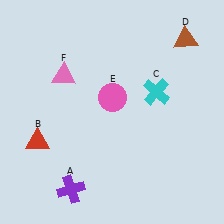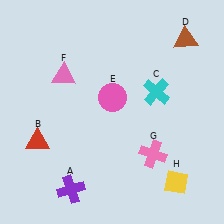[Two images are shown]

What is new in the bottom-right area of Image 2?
A pink cross (G) was added in the bottom-right area of Image 2.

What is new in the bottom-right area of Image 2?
A yellow diamond (H) was added in the bottom-right area of Image 2.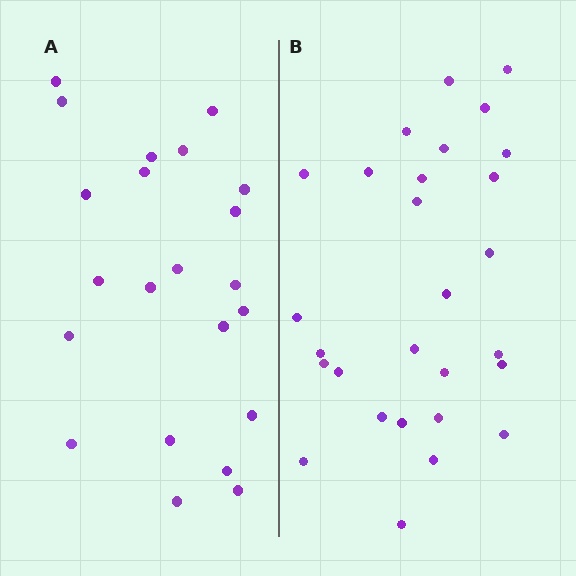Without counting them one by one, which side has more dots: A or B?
Region B (the right region) has more dots.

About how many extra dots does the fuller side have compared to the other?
Region B has about 6 more dots than region A.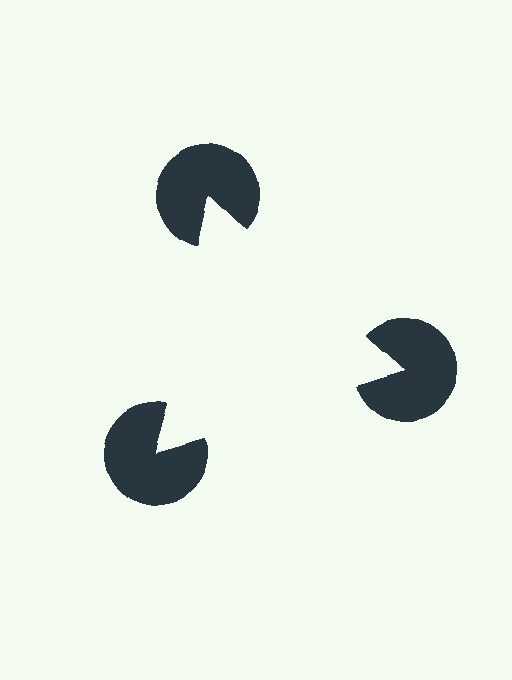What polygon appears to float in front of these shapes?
An illusory triangle — its edges are inferred from the aligned wedge cuts in the pac-man discs, not physically drawn.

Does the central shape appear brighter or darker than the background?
It typically appears slightly brighter than the background, even though no actual brightness change is drawn.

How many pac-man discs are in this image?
There are 3 — one at each vertex of the illusory triangle.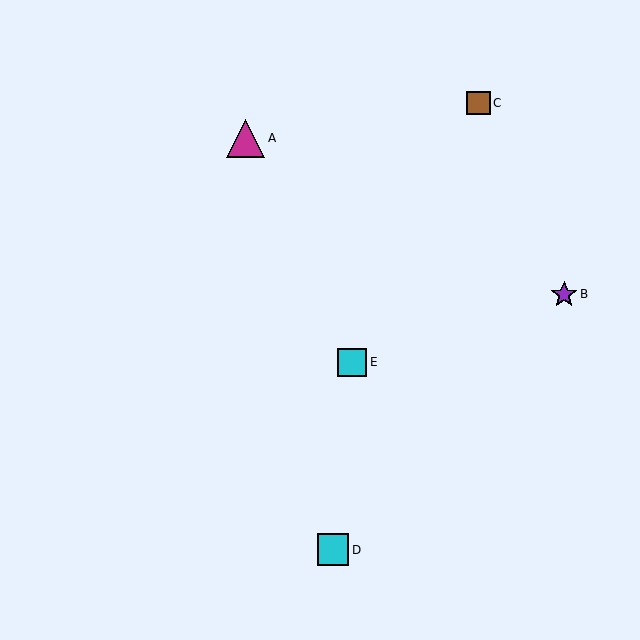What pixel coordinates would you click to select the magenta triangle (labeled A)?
Click at (246, 138) to select the magenta triangle A.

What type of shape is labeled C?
Shape C is a brown square.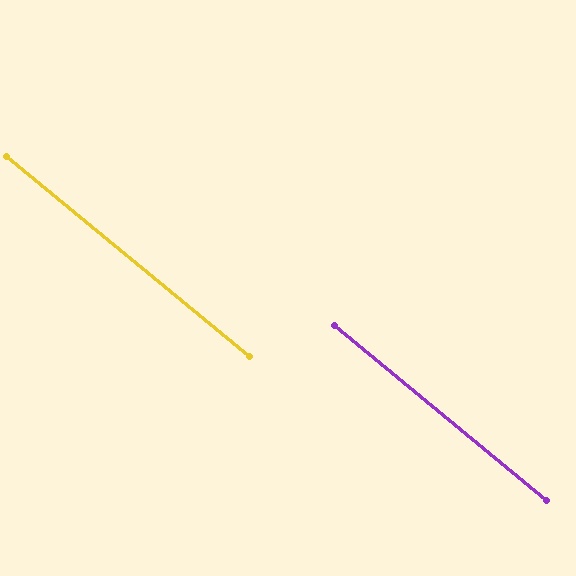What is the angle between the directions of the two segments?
Approximately 0 degrees.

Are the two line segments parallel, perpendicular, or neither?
Parallel — their directions differ by only 0.1°.